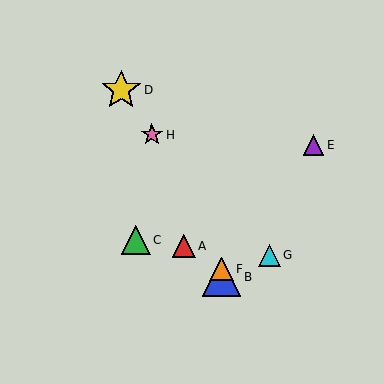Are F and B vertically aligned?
Yes, both are at x≈222.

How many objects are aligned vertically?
2 objects (B, F) are aligned vertically.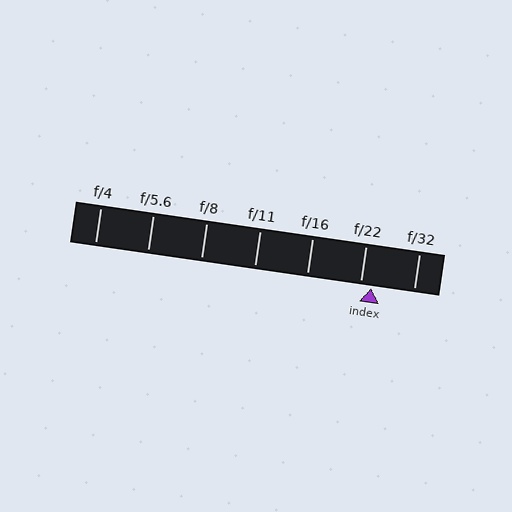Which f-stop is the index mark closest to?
The index mark is closest to f/22.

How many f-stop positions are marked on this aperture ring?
There are 7 f-stop positions marked.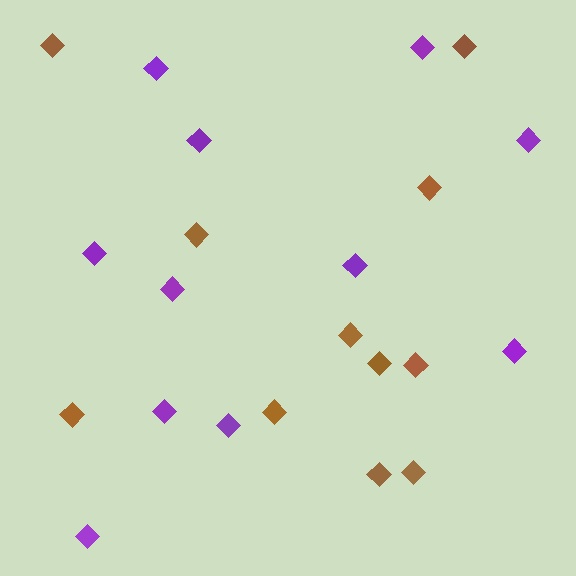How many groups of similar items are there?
There are 2 groups: one group of brown diamonds (11) and one group of purple diamonds (11).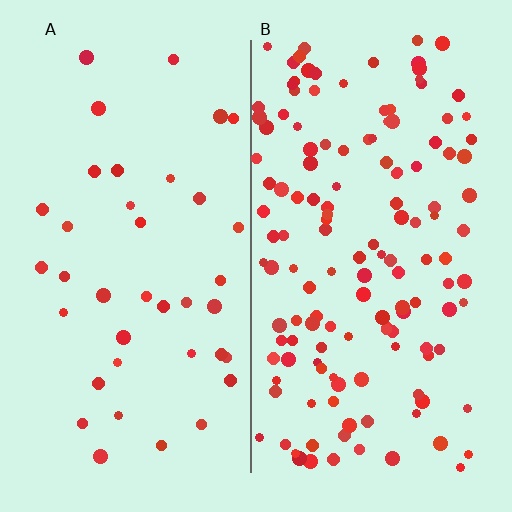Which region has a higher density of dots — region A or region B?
B (the right).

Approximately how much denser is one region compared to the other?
Approximately 3.6× — region B over region A.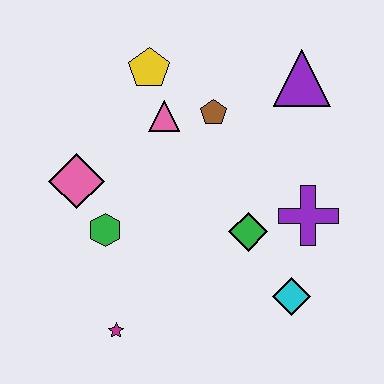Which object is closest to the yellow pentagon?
The pink triangle is closest to the yellow pentagon.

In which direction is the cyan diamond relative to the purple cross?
The cyan diamond is below the purple cross.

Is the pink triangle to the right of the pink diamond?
Yes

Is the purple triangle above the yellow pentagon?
No